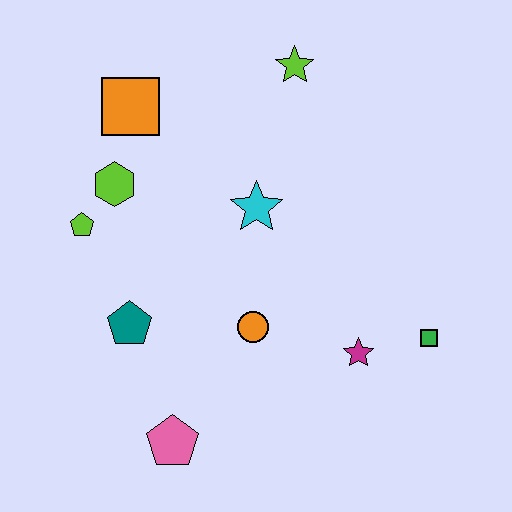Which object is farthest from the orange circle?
The lime star is farthest from the orange circle.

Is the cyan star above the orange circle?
Yes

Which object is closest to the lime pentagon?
The lime hexagon is closest to the lime pentagon.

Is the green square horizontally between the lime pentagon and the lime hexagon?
No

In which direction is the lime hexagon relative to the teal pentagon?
The lime hexagon is above the teal pentagon.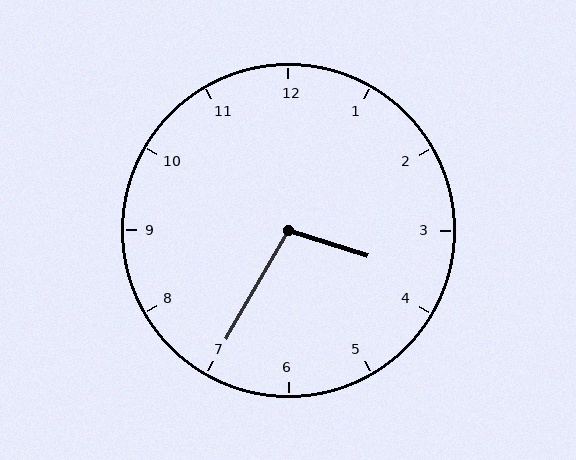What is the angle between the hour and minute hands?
Approximately 102 degrees.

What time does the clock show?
3:35.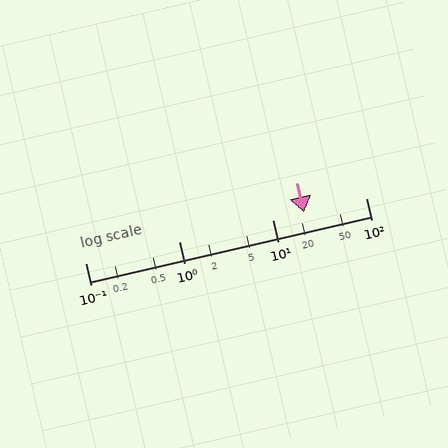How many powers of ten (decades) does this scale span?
The scale spans 3 decades, from 0.1 to 100.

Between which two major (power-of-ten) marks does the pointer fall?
The pointer is between 10 and 100.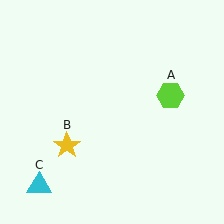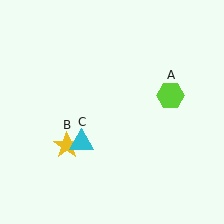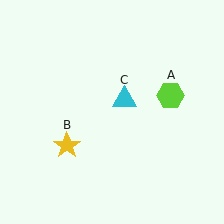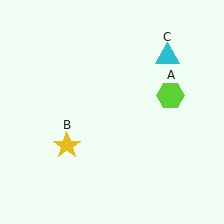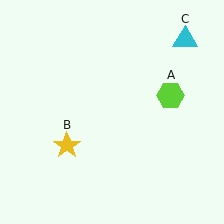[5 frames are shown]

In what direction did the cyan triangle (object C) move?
The cyan triangle (object C) moved up and to the right.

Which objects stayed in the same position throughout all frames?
Lime hexagon (object A) and yellow star (object B) remained stationary.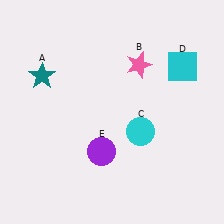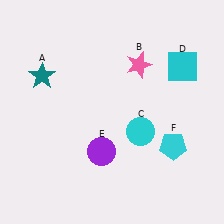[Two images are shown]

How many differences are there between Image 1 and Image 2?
There is 1 difference between the two images.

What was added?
A cyan pentagon (F) was added in Image 2.